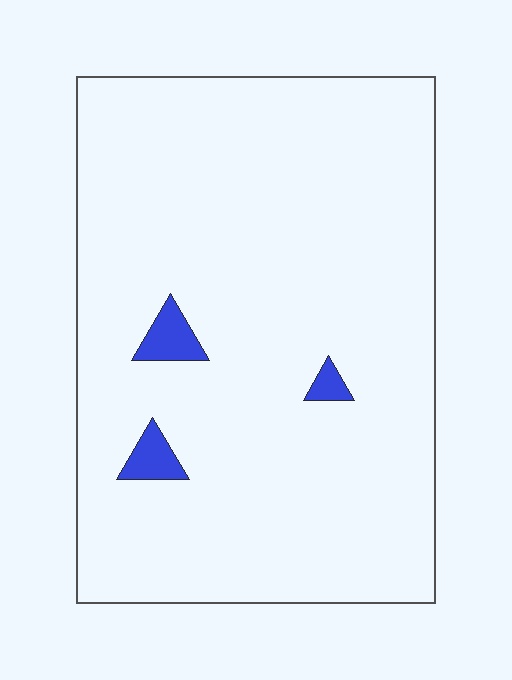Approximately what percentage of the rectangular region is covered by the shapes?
Approximately 5%.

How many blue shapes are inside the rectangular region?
3.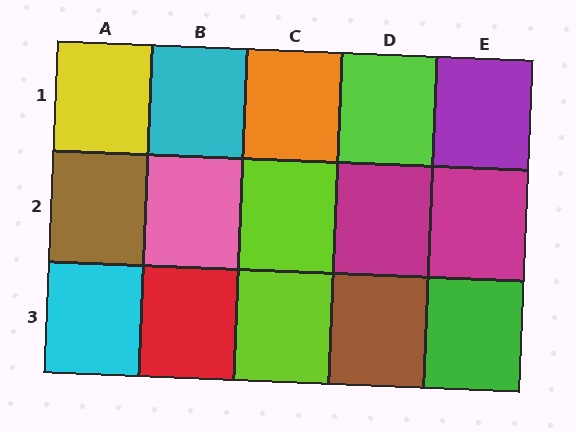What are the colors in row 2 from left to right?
Brown, pink, lime, magenta, magenta.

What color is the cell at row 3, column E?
Green.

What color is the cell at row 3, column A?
Cyan.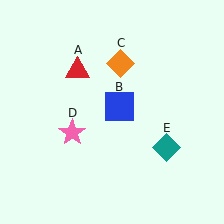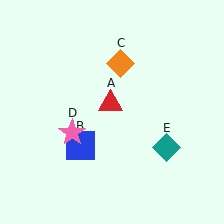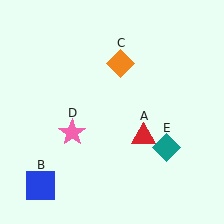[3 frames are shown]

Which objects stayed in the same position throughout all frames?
Orange diamond (object C) and pink star (object D) and teal diamond (object E) remained stationary.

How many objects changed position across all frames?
2 objects changed position: red triangle (object A), blue square (object B).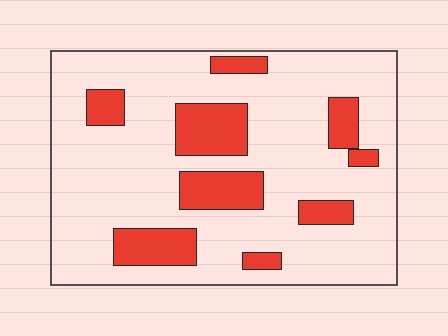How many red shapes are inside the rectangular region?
9.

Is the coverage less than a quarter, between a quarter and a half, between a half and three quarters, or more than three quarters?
Less than a quarter.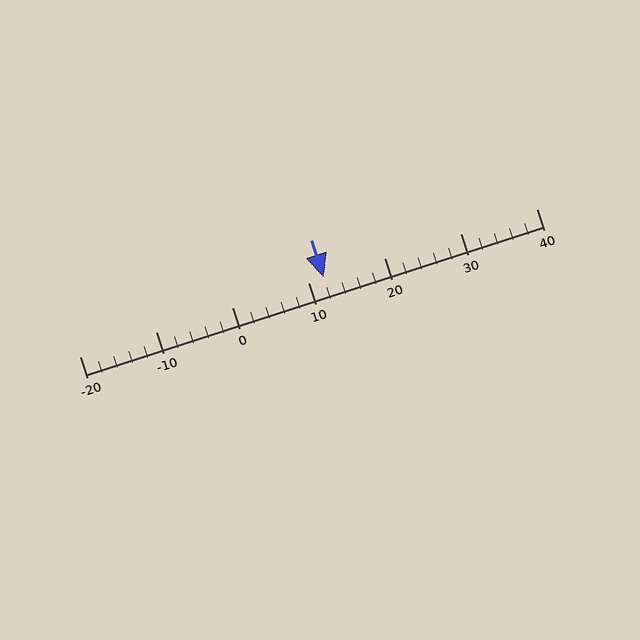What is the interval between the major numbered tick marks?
The major tick marks are spaced 10 units apart.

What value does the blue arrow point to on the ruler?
The blue arrow points to approximately 12.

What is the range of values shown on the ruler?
The ruler shows values from -20 to 40.